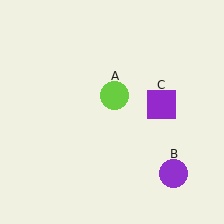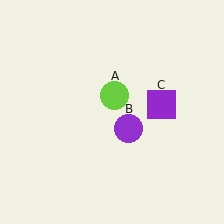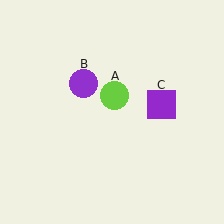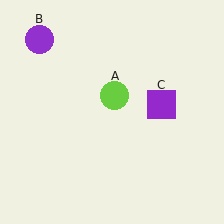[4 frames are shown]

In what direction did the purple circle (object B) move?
The purple circle (object B) moved up and to the left.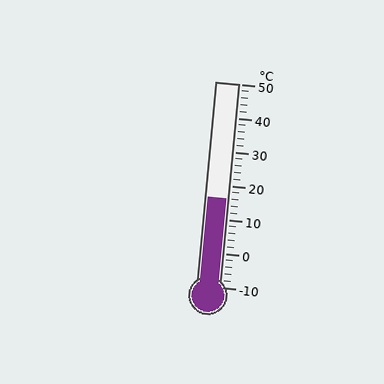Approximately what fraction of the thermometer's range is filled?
The thermometer is filled to approximately 45% of its range.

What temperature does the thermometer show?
The thermometer shows approximately 16°C.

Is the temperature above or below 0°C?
The temperature is above 0°C.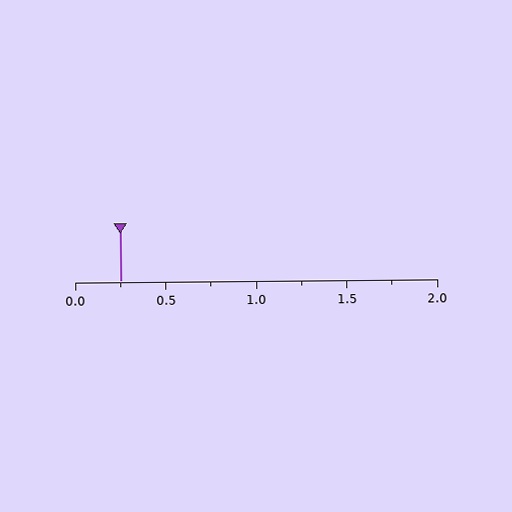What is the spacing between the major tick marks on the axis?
The major ticks are spaced 0.5 apart.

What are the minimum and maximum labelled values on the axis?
The axis runs from 0.0 to 2.0.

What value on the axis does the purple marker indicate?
The marker indicates approximately 0.25.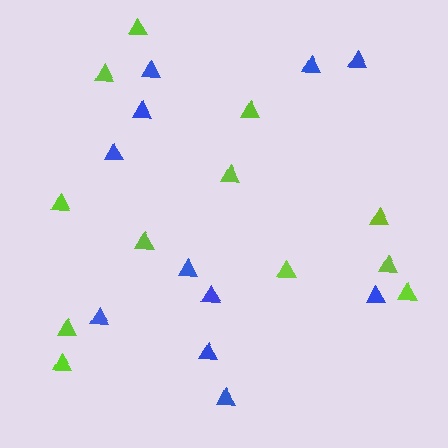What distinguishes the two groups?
There are 2 groups: one group of blue triangles (11) and one group of lime triangles (12).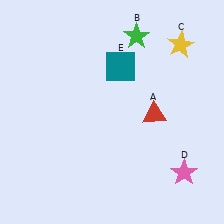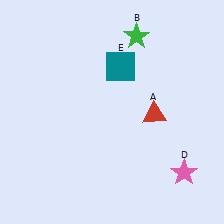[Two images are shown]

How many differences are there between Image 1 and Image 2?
There is 1 difference between the two images.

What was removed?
The yellow star (C) was removed in Image 2.